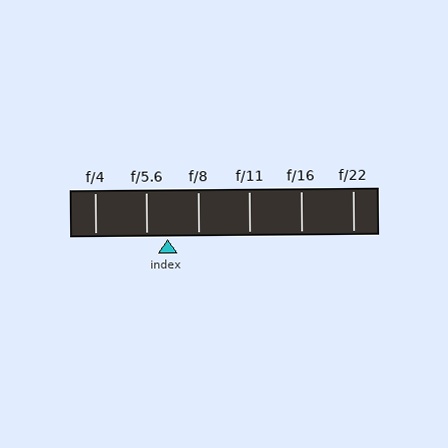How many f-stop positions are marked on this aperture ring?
There are 6 f-stop positions marked.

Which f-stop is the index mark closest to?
The index mark is closest to f/5.6.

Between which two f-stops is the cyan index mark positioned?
The index mark is between f/5.6 and f/8.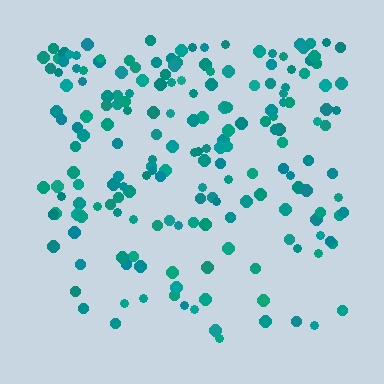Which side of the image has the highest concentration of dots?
The top.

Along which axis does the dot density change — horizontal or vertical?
Vertical.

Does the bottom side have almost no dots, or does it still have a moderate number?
Still a moderate number, just noticeably fewer than the top.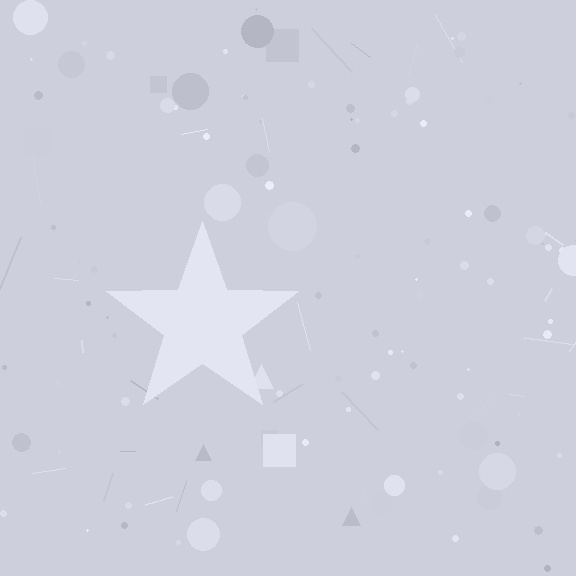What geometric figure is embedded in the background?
A star is embedded in the background.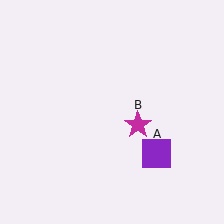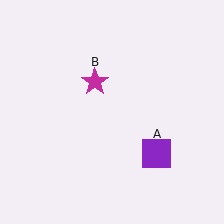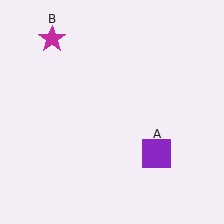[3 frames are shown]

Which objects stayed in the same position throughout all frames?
Purple square (object A) remained stationary.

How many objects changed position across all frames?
1 object changed position: magenta star (object B).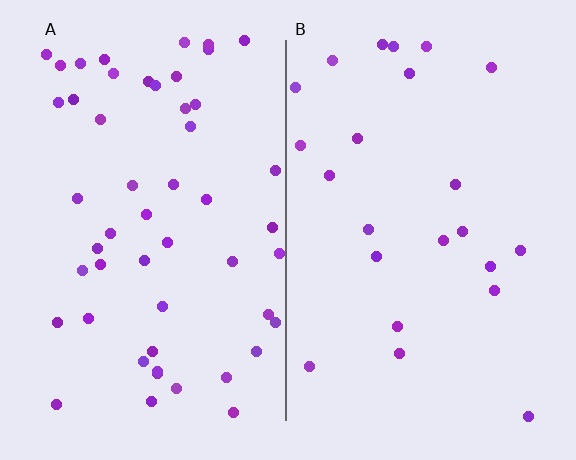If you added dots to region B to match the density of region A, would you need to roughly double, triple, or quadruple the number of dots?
Approximately double.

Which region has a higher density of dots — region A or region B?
A (the left).